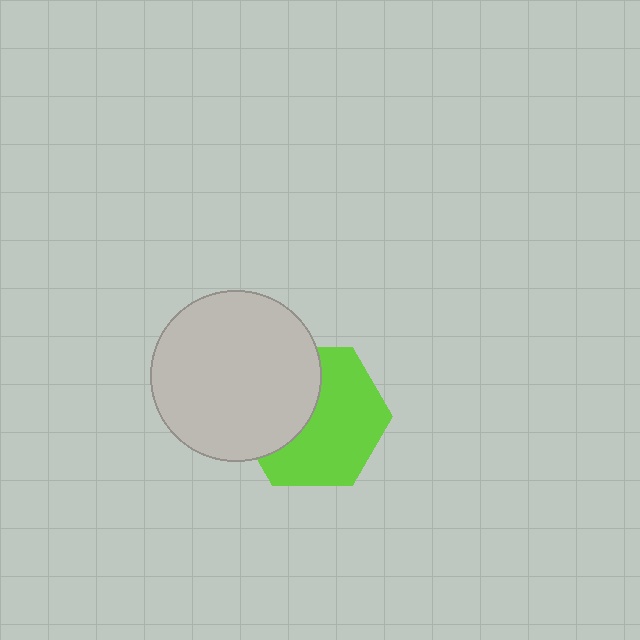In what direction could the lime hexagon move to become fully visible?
The lime hexagon could move right. That would shift it out from behind the light gray circle entirely.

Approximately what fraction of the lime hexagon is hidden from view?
Roughly 40% of the lime hexagon is hidden behind the light gray circle.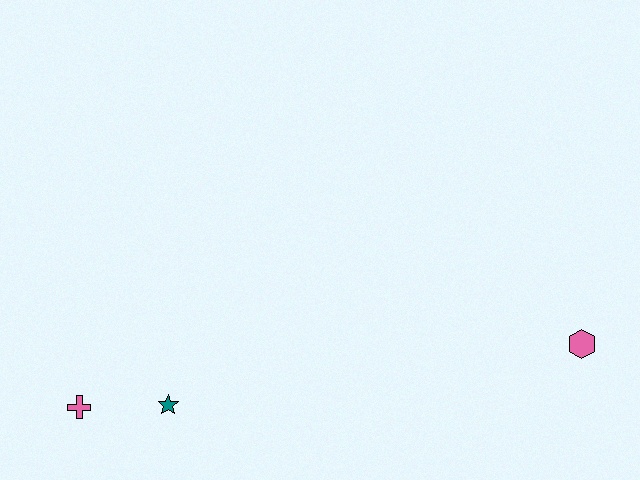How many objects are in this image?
There are 3 objects.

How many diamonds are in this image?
There are no diamonds.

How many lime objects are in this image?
There are no lime objects.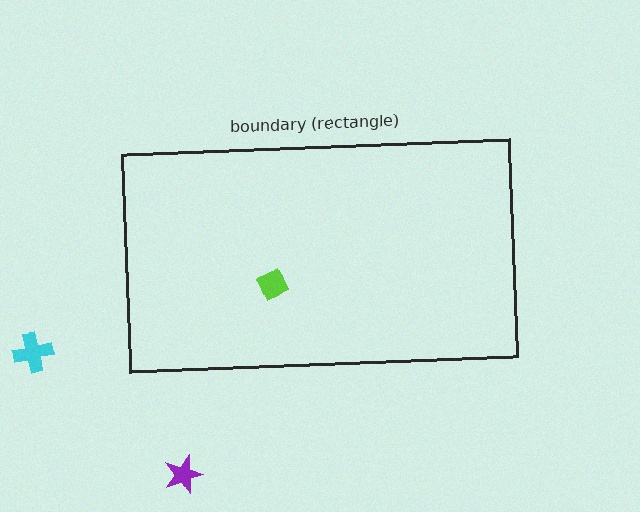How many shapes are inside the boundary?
1 inside, 2 outside.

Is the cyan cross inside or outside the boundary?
Outside.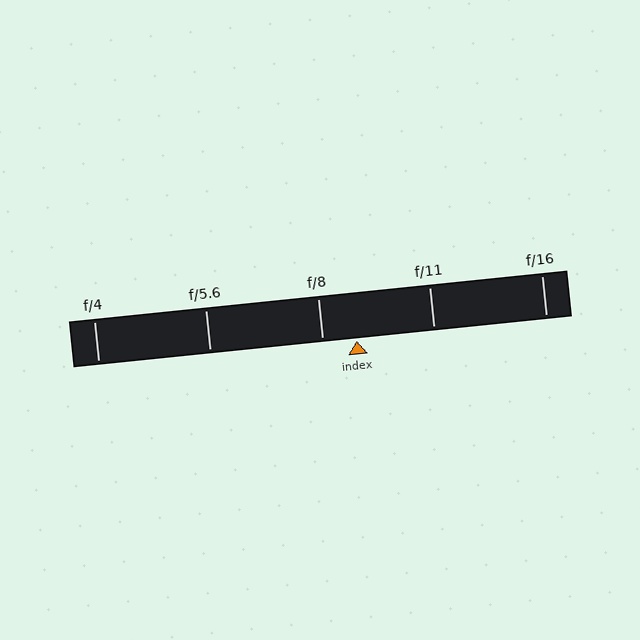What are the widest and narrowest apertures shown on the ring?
The widest aperture shown is f/4 and the narrowest is f/16.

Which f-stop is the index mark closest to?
The index mark is closest to f/8.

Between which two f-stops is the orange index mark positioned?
The index mark is between f/8 and f/11.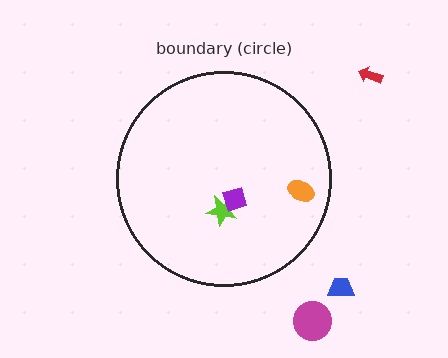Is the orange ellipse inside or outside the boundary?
Inside.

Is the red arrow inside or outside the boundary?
Outside.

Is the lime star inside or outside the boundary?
Inside.